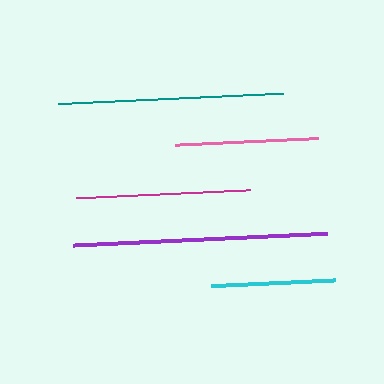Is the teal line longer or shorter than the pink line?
The teal line is longer than the pink line.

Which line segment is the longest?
The purple line is the longest at approximately 254 pixels.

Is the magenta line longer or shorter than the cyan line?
The magenta line is longer than the cyan line.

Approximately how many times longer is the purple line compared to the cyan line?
The purple line is approximately 2.0 times the length of the cyan line.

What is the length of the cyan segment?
The cyan segment is approximately 124 pixels long.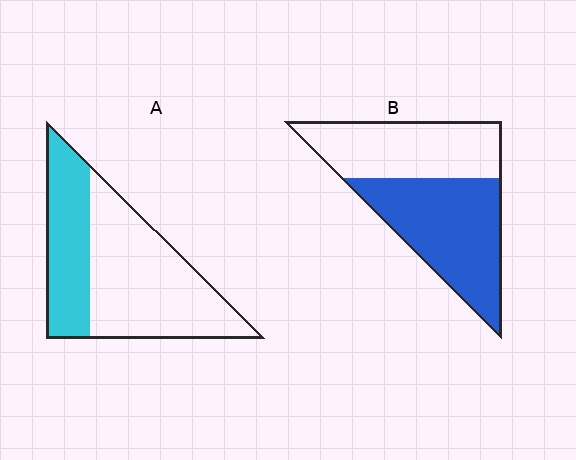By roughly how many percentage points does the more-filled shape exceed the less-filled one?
By roughly 20 percentage points (B over A).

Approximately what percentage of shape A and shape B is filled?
A is approximately 35% and B is approximately 55%.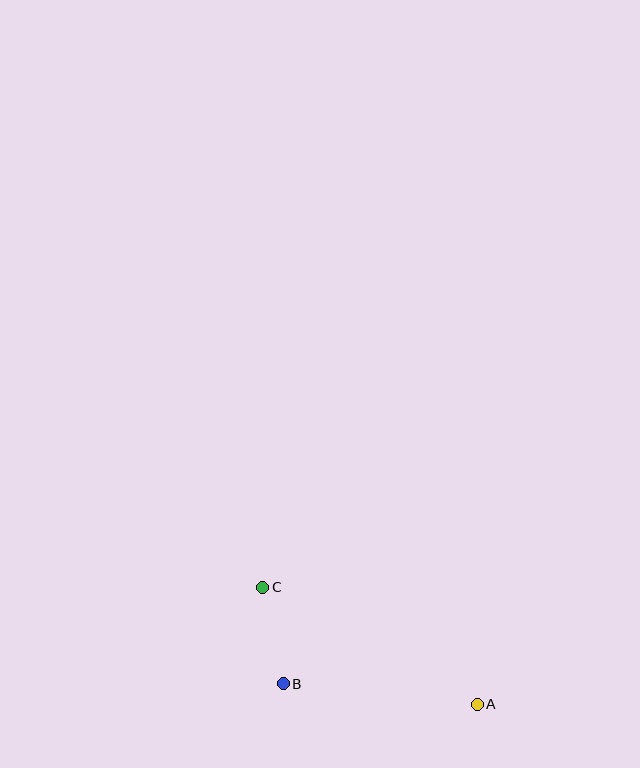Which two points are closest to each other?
Points B and C are closest to each other.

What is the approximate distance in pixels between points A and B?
The distance between A and B is approximately 195 pixels.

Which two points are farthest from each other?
Points A and C are farthest from each other.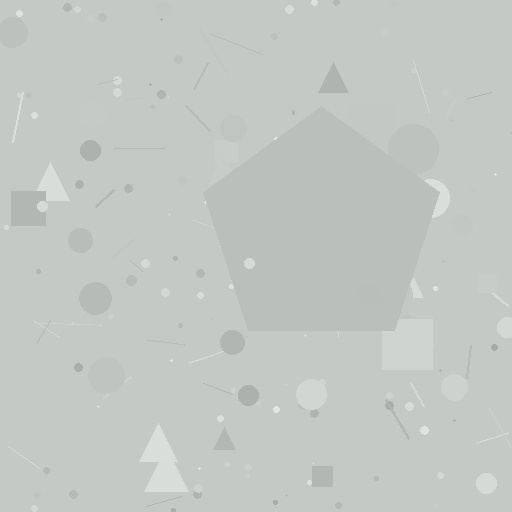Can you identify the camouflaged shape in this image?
The camouflaged shape is a pentagon.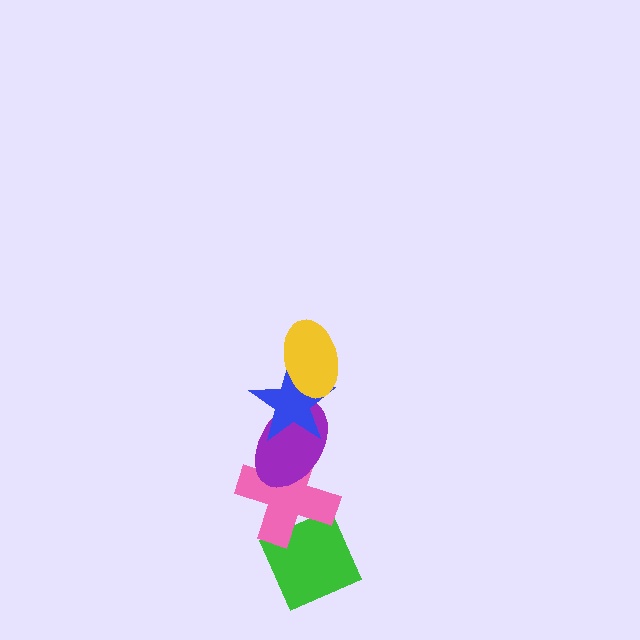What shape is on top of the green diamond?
The pink cross is on top of the green diamond.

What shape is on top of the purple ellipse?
The blue star is on top of the purple ellipse.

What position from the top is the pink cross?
The pink cross is 4th from the top.